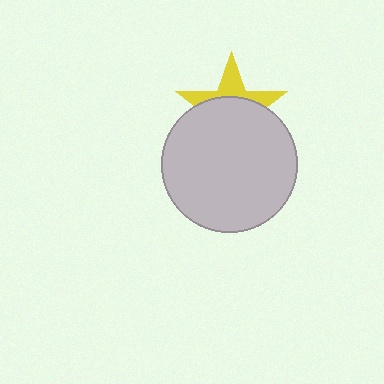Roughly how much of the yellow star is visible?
A small part of it is visible (roughly 36%).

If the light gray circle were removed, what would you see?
You would see the complete yellow star.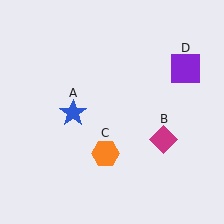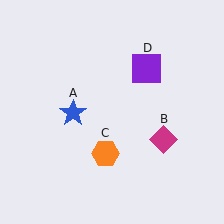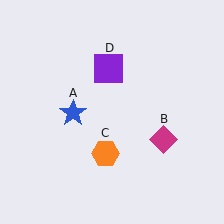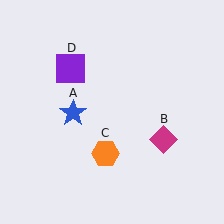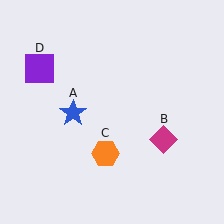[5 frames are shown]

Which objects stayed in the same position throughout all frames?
Blue star (object A) and magenta diamond (object B) and orange hexagon (object C) remained stationary.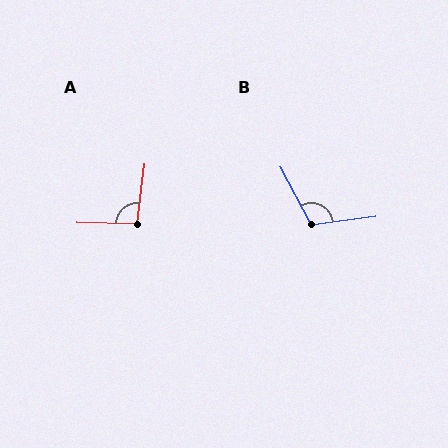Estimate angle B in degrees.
Approximately 111 degrees.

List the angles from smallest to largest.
A (95°), B (111°).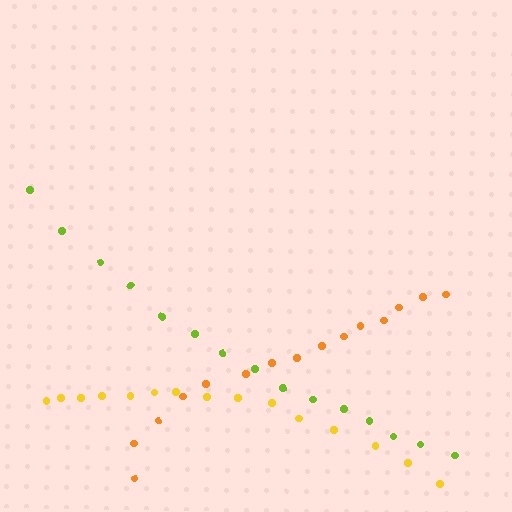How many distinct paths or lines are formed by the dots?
There are 3 distinct paths.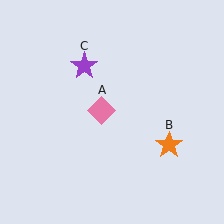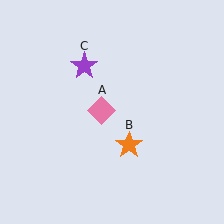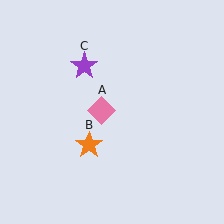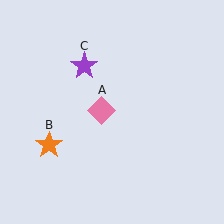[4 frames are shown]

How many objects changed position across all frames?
1 object changed position: orange star (object B).